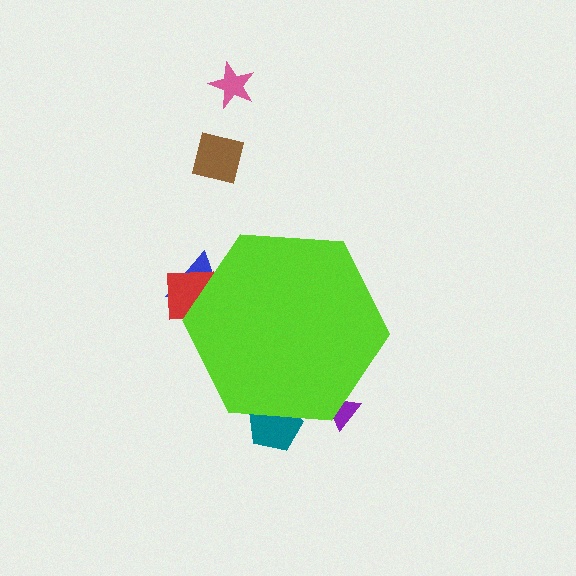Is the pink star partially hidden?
No, the pink star is fully visible.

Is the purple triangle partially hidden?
Yes, the purple triangle is partially hidden behind the lime hexagon.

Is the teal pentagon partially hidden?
Yes, the teal pentagon is partially hidden behind the lime hexagon.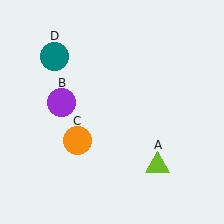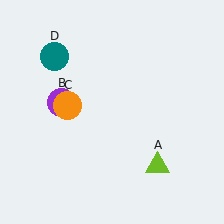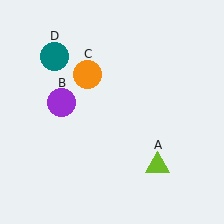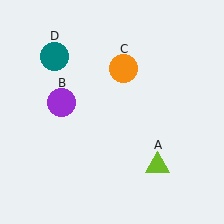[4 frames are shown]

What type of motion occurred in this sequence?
The orange circle (object C) rotated clockwise around the center of the scene.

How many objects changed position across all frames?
1 object changed position: orange circle (object C).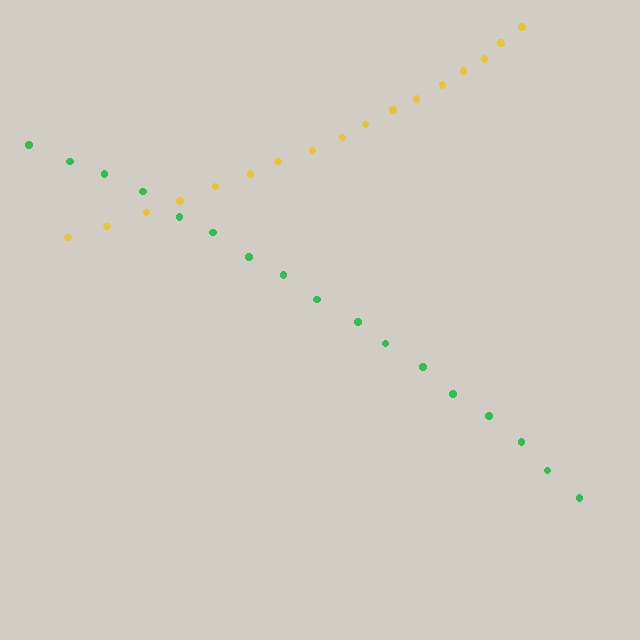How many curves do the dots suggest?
There are 2 distinct paths.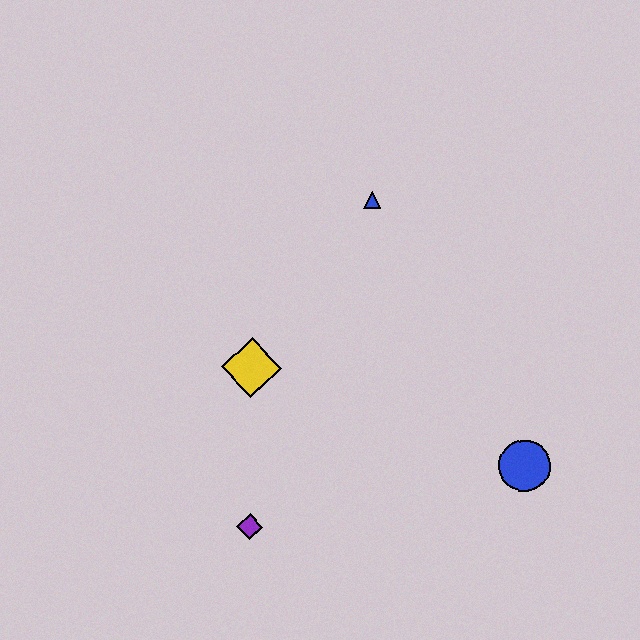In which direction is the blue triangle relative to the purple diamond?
The blue triangle is above the purple diamond.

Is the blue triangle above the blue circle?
Yes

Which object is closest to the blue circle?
The purple diamond is closest to the blue circle.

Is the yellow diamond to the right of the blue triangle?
No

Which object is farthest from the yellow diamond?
The blue circle is farthest from the yellow diamond.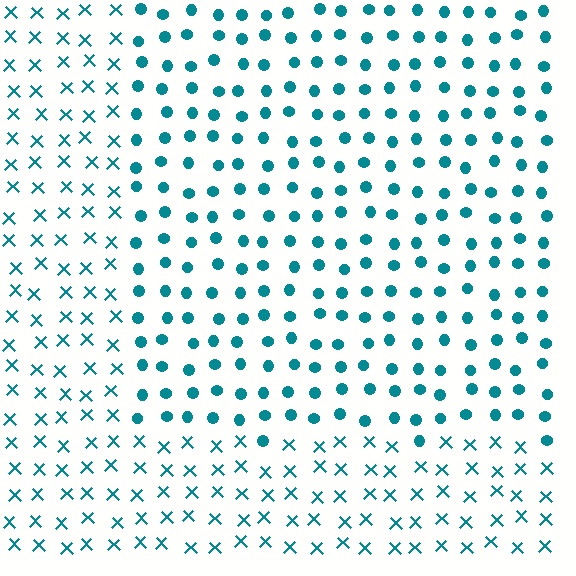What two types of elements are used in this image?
The image uses circles inside the rectangle region and X marks outside it.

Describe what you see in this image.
The image is filled with small teal elements arranged in a uniform grid. A rectangle-shaped region contains circles, while the surrounding area contains X marks. The boundary is defined purely by the change in element shape.